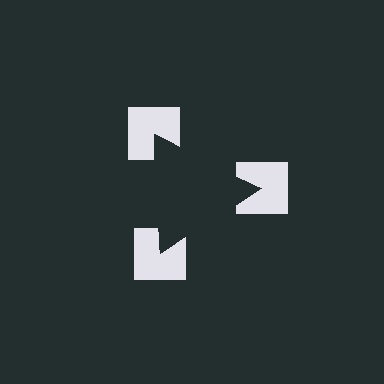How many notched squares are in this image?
There are 3 — one at each vertex of the illusory triangle.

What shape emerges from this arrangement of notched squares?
An illusory triangle — its edges are inferred from the aligned wedge cuts in the notched squares, not physically drawn.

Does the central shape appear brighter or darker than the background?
It typically appears slightly darker than the background, even though no actual brightness change is drawn.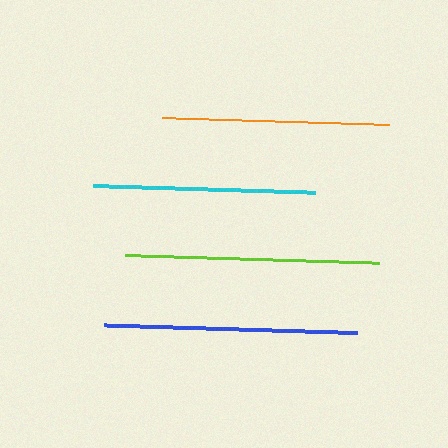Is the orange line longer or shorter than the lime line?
The lime line is longer than the orange line.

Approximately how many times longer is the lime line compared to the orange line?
The lime line is approximately 1.1 times the length of the orange line.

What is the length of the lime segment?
The lime segment is approximately 254 pixels long.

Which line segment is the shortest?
The cyan line is the shortest at approximately 222 pixels.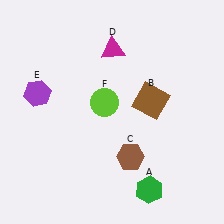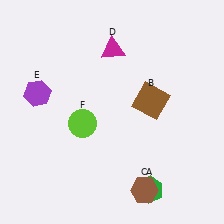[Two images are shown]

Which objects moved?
The objects that moved are: the brown hexagon (C), the lime circle (F).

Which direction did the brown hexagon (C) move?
The brown hexagon (C) moved down.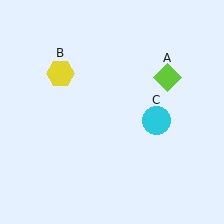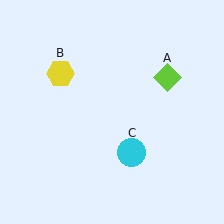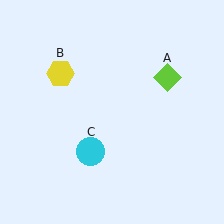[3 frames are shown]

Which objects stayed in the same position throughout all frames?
Lime diamond (object A) and yellow hexagon (object B) remained stationary.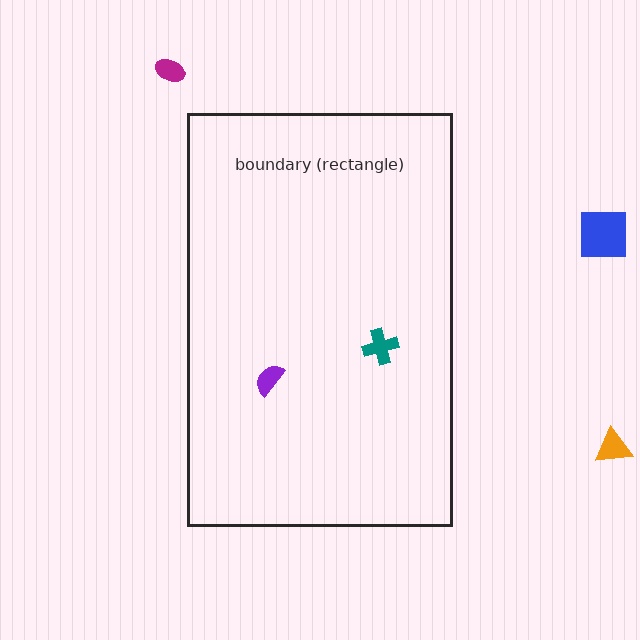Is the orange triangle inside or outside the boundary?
Outside.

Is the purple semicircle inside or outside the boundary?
Inside.